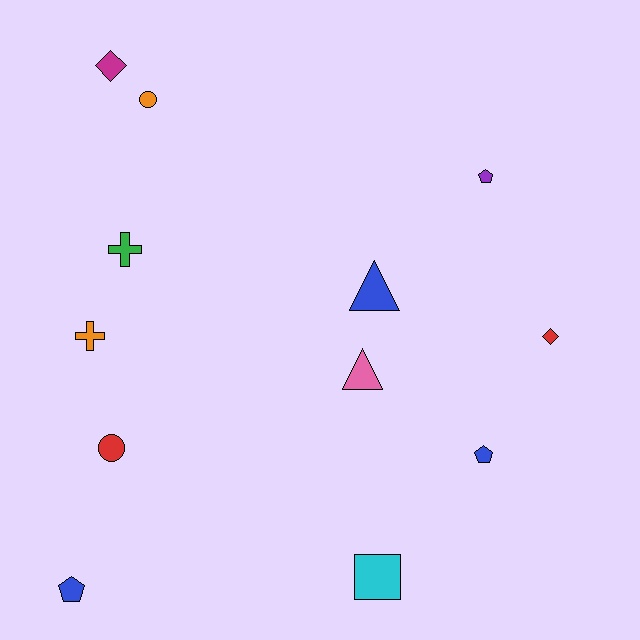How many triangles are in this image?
There are 2 triangles.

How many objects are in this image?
There are 12 objects.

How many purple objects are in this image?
There is 1 purple object.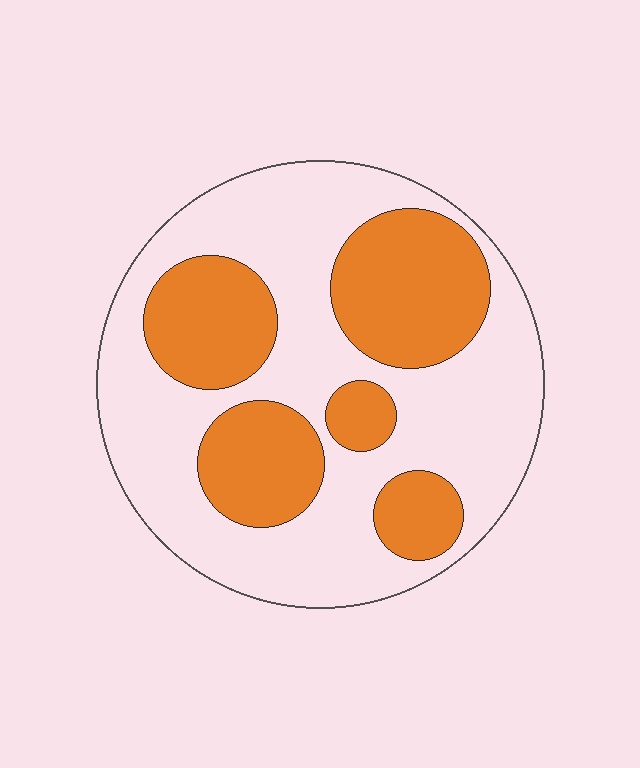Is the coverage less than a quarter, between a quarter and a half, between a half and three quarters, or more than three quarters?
Between a quarter and a half.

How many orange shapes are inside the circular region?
5.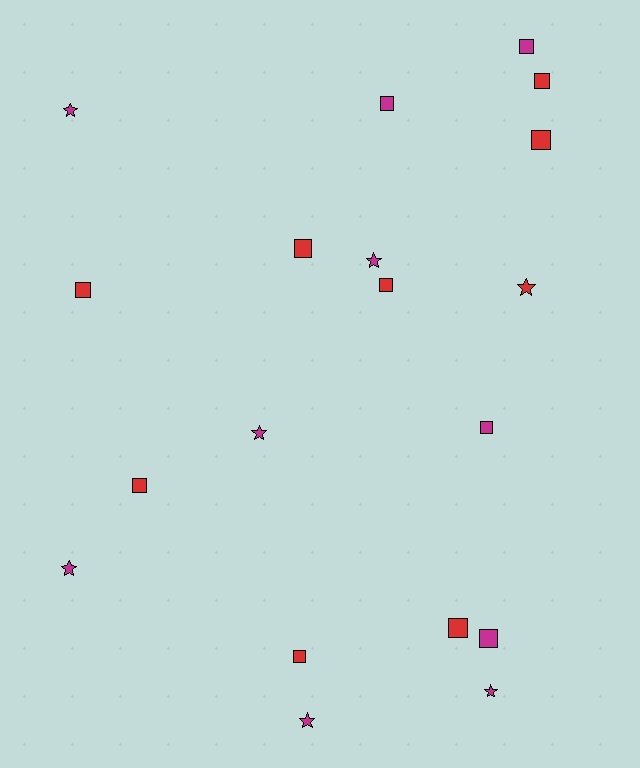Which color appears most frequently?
Magenta, with 10 objects.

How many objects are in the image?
There are 19 objects.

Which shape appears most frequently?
Square, with 12 objects.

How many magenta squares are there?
There are 4 magenta squares.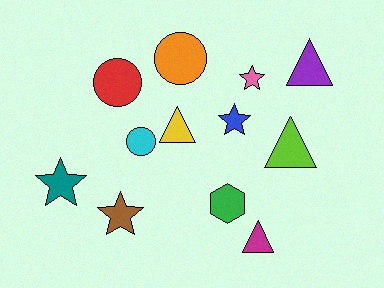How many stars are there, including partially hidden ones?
There are 4 stars.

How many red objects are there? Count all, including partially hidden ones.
There is 1 red object.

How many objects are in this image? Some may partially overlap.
There are 12 objects.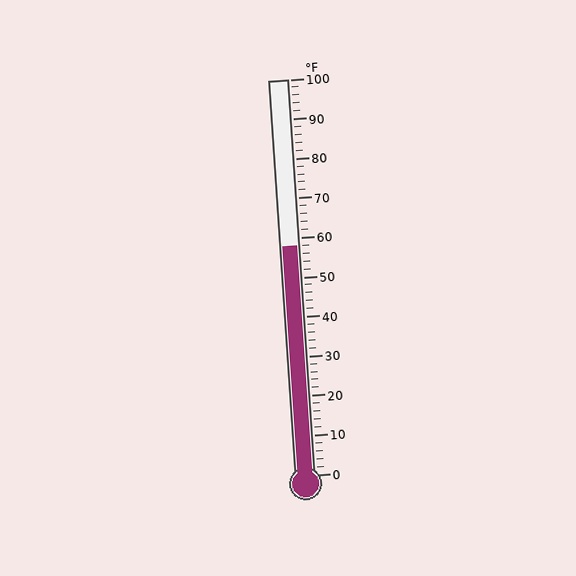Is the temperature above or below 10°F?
The temperature is above 10°F.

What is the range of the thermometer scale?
The thermometer scale ranges from 0°F to 100°F.